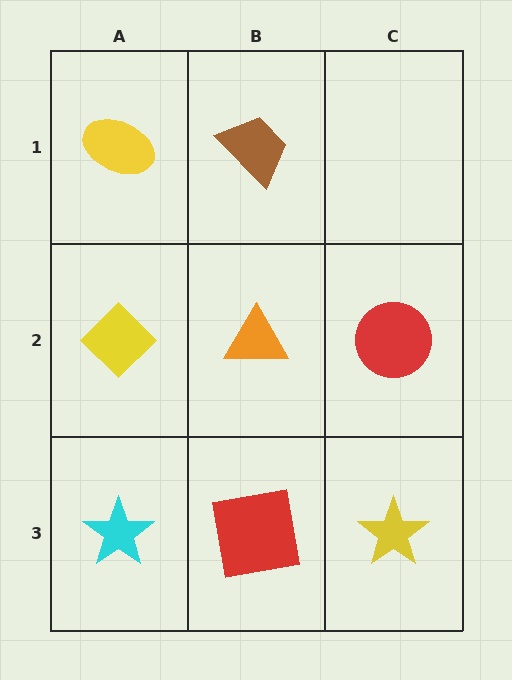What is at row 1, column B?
A brown trapezoid.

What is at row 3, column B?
A red square.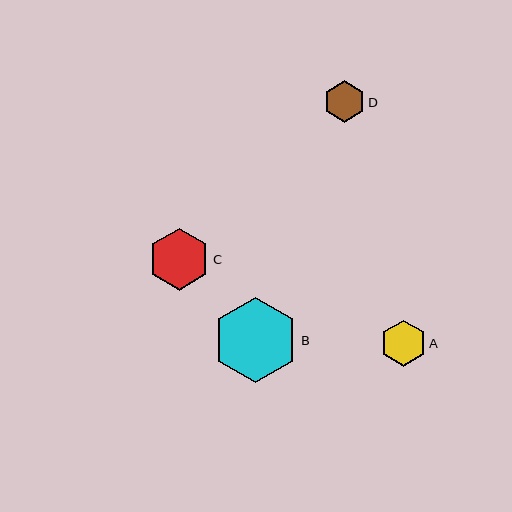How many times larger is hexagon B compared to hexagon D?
Hexagon B is approximately 2.1 times the size of hexagon D.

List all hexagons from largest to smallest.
From largest to smallest: B, C, A, D.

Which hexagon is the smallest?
Hexagon D is the smallest with a size of approximately 41 pixels.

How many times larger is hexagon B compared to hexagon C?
Hexagon B is approximately 1.4 times the size of hexagon C.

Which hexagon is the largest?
Hexagon B is the largest with a size of approximately 85 pixels.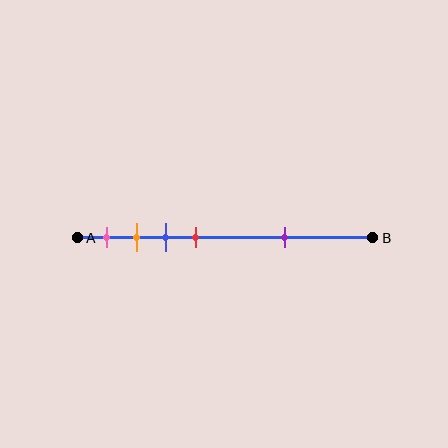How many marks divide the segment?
There are 5 marks dividing the segment.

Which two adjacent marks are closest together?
The orange and blue marks are the closest adjacent pair.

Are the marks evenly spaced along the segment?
No, the marks are not evenly spaced.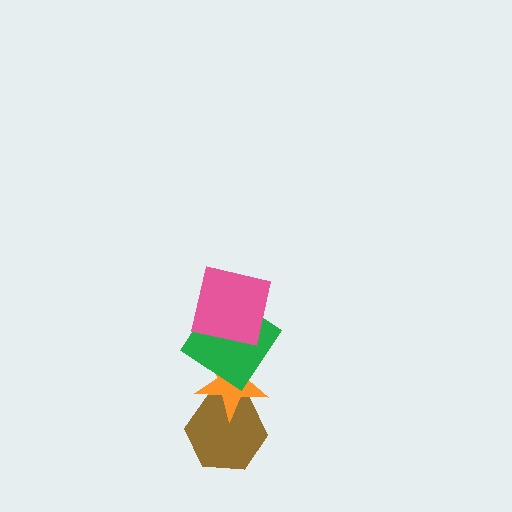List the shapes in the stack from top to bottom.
From top to bottom: the pink square, the green diamond, the orange star, the brown hexagon.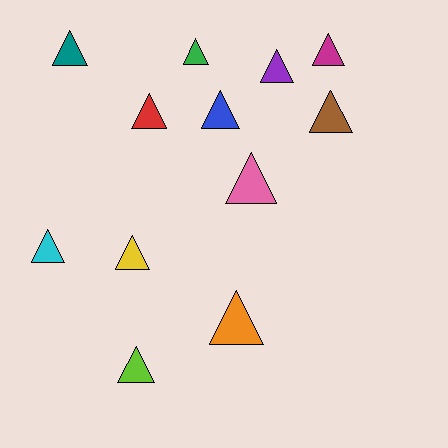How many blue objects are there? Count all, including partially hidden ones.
There is 1 blue object.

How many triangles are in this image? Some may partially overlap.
There are 12 triangles.